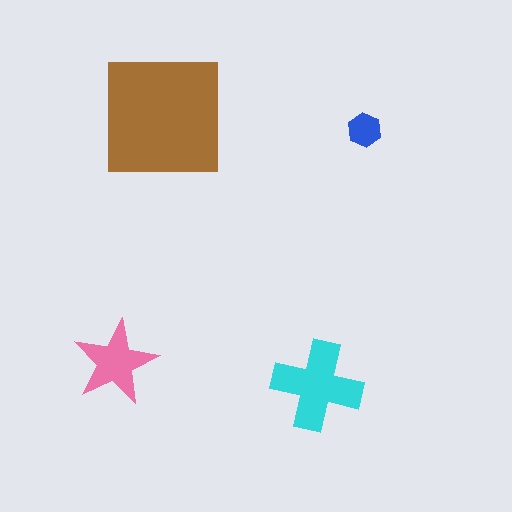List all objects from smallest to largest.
The blue hexagon, the pink star, the cyan cross, the brown square.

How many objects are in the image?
There are 4 objects in the image.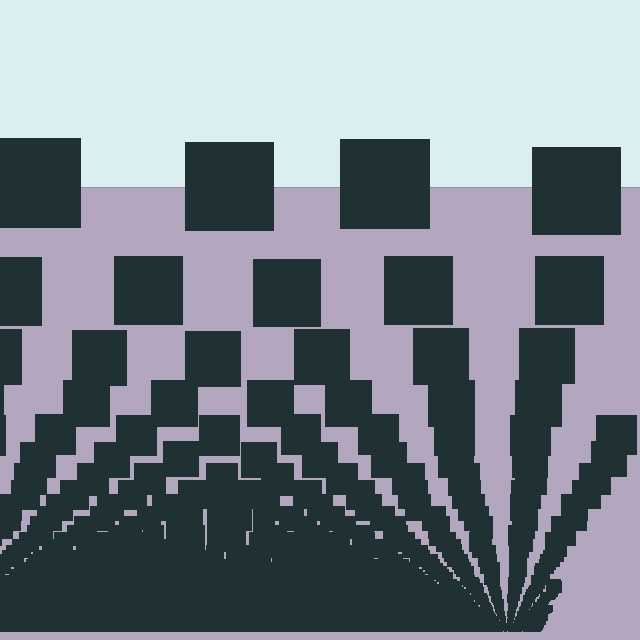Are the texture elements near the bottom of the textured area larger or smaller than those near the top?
Smaller. The gradient is inverted — elements near the bottom are smaller and denser.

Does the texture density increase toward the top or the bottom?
Density increases toward the bottom.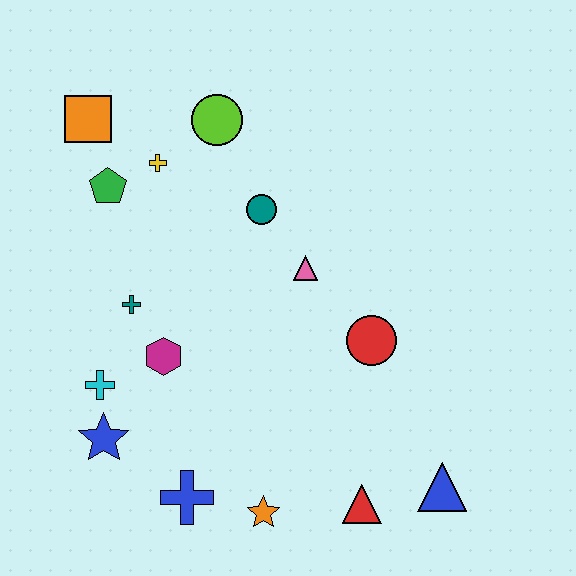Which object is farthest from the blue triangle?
The orange square is farthest from the blue triangle.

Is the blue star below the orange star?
No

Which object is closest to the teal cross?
The magenta hexagon is closest to the teal cross.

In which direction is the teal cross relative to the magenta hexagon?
The teal cross is above the magenta hexagon.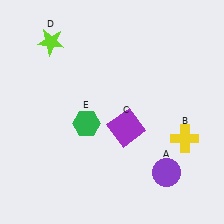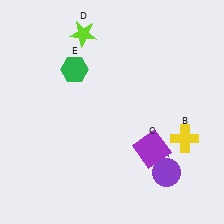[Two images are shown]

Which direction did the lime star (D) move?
The lime star (D) moved right.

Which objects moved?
The objects that moved are: the purple square (C), the lime star (D), the green hexagon (E).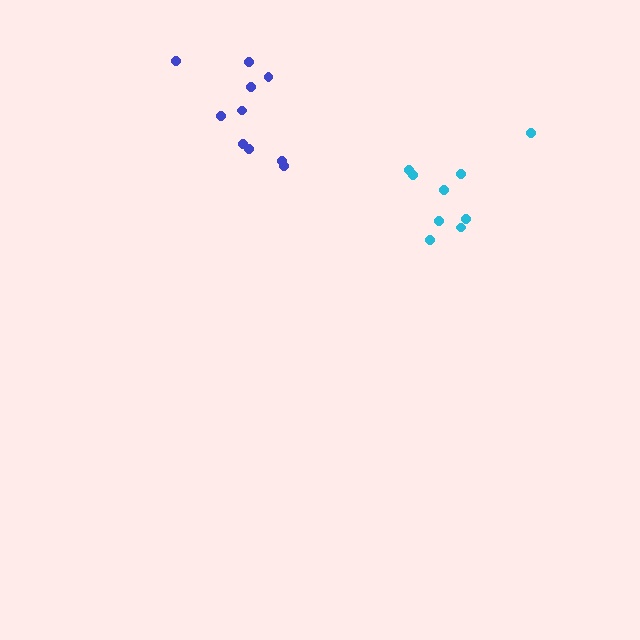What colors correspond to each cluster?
The clusters are colored: blue, cyan.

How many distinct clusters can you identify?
There are 2 distinct clusters.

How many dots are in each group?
Group 1: 10 dots, Group 2: 9 dots (19 total).